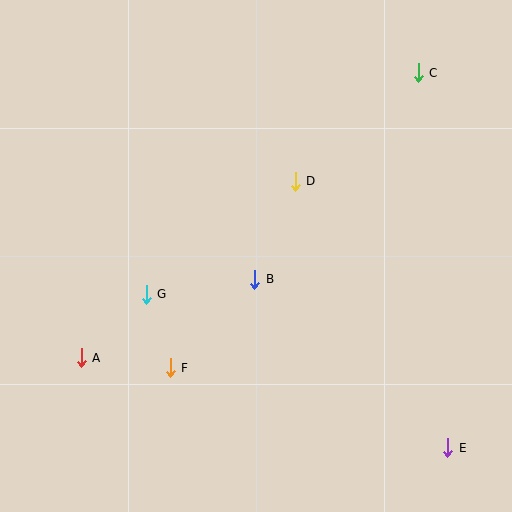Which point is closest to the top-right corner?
Point C is closest to the top-right corner.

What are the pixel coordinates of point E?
Point E is at (448, 448).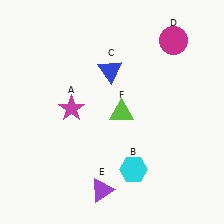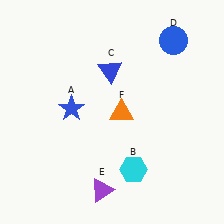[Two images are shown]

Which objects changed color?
A changed from magenta to blue. D changed from magenta to blue. F changed from lime to orange.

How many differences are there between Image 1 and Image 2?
There are 3 differences between the two images.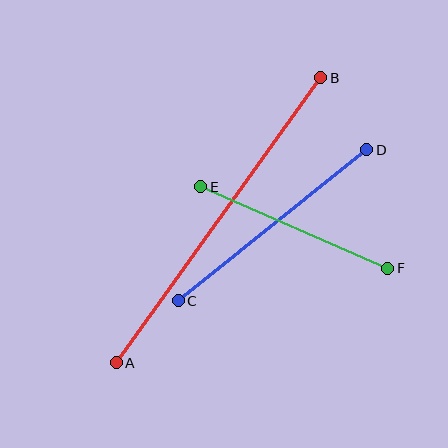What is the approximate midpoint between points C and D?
The midpoint is at approximately (272, 225) pixels.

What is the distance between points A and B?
The distance is approximately 351 pixels.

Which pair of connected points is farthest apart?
Points A and B are farthest apart.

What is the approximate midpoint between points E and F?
The midpoint is at approximately (294, 227) pixels.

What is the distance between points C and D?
The distance is approximately 242 pixels.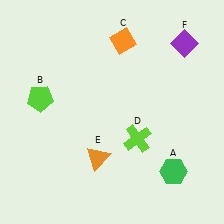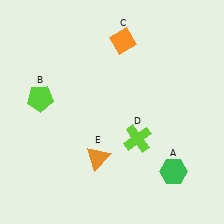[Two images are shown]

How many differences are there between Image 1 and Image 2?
There is 1 difference between the two images.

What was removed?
The purple diamond (F) was removed in Image 2.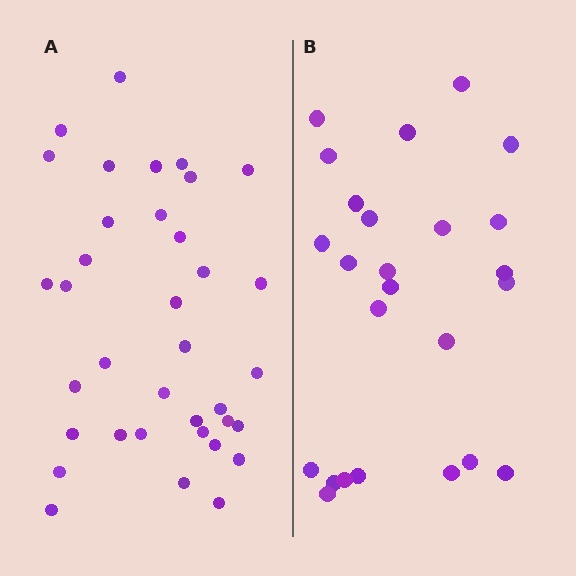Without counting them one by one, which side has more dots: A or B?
Region A (the left region) has more dots.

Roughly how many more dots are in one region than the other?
Region A has roughly 12 or so more dots than region B.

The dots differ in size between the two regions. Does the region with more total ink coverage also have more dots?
No. Region B has more total ink coverage because its dots are larger, but region A actually contains more individual dots. Total area can be misleading — the number of items is what matters here.